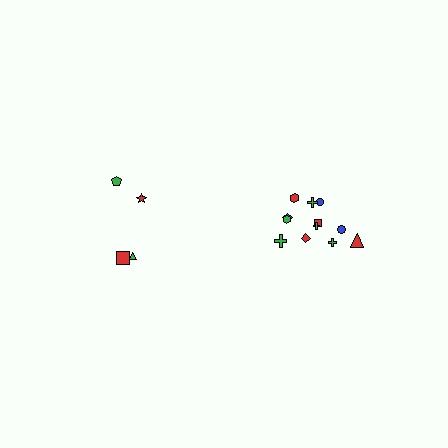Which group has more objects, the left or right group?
The right group.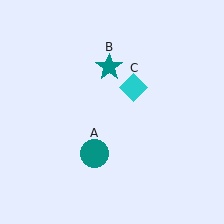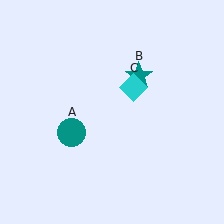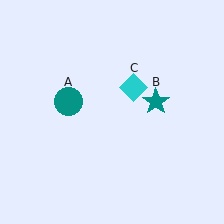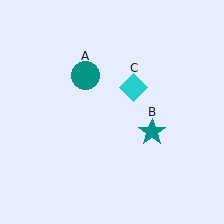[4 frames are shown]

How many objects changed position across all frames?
2 objects changed position: teal circle (object A), teal star (object B).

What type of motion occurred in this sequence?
The teal circle (object A), teal star (object B) rotated clockwise around the center of the scene.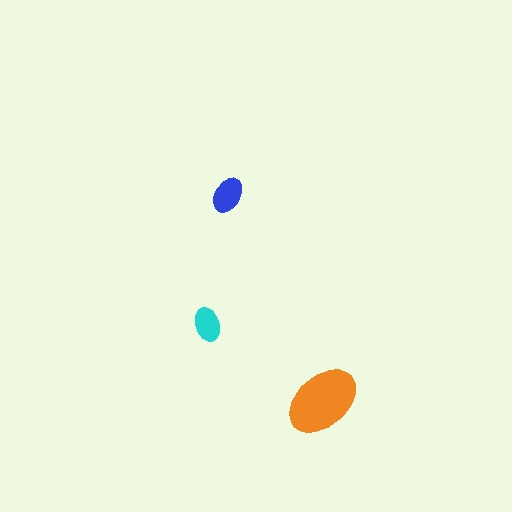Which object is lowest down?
The orange ellipse is bottommost.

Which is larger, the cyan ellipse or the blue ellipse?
The blue one.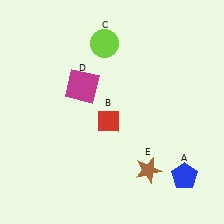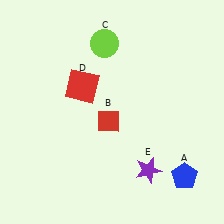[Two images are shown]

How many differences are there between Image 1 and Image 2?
There are 2 differences between the two images.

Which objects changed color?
D changed from magenta to red. E changed from brown to purple.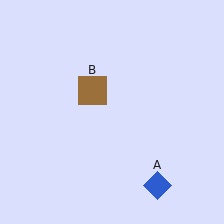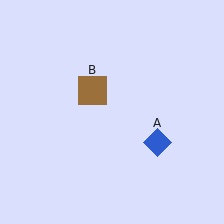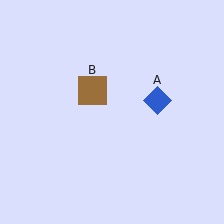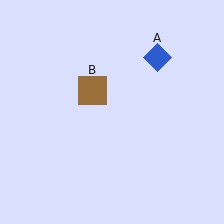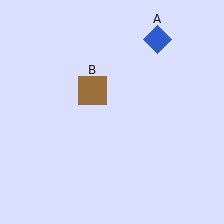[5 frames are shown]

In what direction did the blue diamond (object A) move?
The blue diamond (object A) moved up.